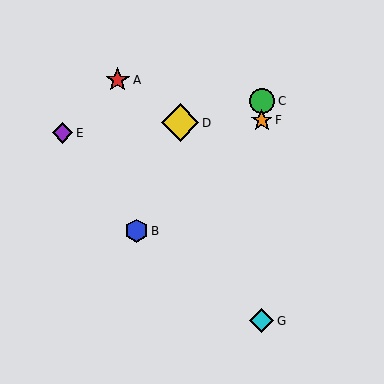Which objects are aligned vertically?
Objects C, F, G are aligned vertically.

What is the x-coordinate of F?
Object F is at x≈262.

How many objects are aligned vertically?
3 objects (C, F, G) are aligned vertically.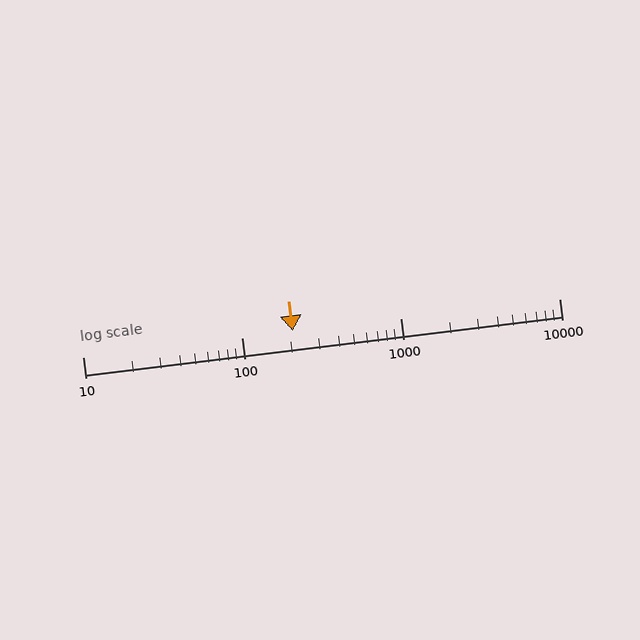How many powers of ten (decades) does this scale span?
The scale spans 3 decades, from 10 to 10000.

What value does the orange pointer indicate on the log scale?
The pointer indicates approximately 210.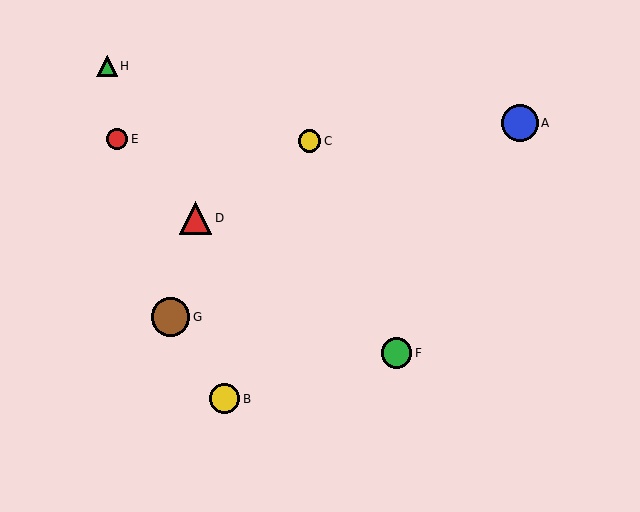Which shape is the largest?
The brown circle (labeled G) is the largest.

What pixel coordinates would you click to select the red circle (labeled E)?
Click at (117, 139) to select the red circle E.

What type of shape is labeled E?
Shape E is a red circle.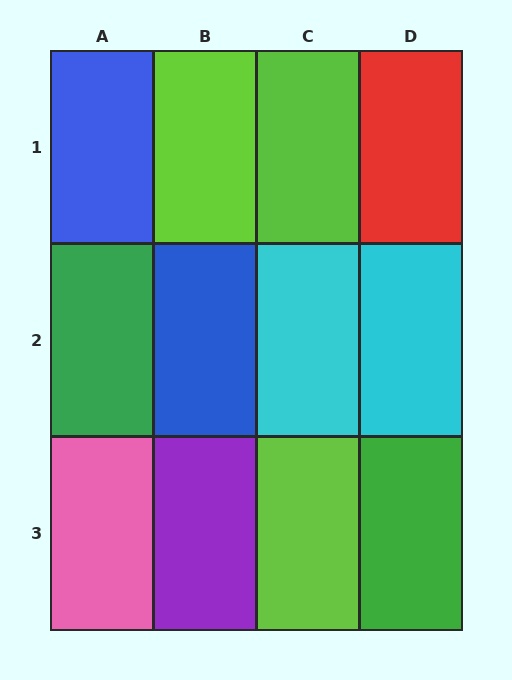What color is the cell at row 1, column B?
Lime.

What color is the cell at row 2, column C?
Cyan.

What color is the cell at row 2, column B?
Blue.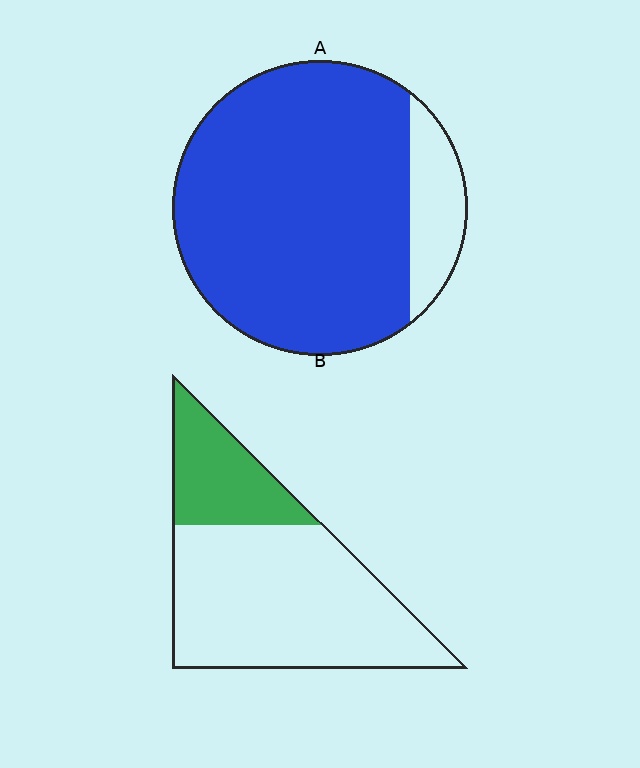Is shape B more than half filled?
No.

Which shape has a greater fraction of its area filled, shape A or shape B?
Shape A.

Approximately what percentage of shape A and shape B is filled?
A is approximately 85% and B is approximately 25%.